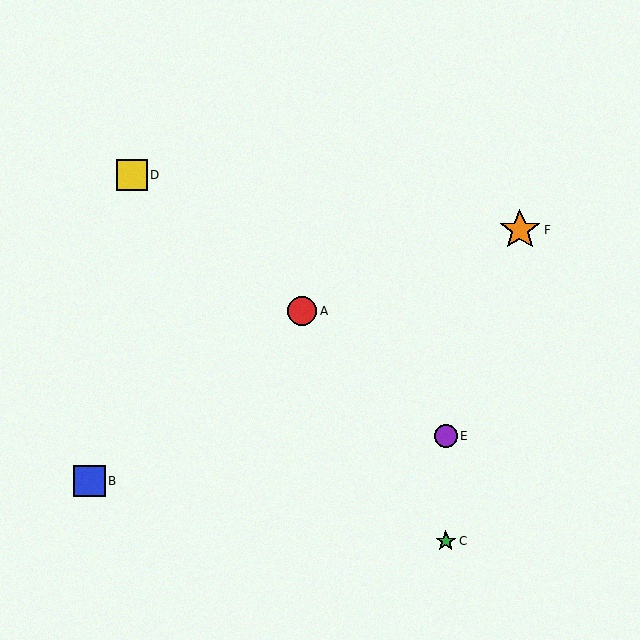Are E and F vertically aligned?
No, E is at x≈446 and F is at x≈520.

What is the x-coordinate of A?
Object A is at x≈302.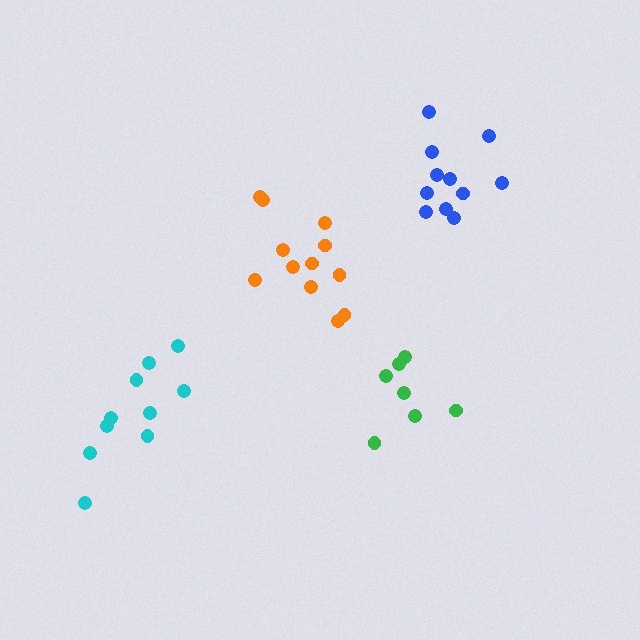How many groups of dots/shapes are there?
There are 4 groups.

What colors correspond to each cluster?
The clusters are colored: cyan, orange, green, blue.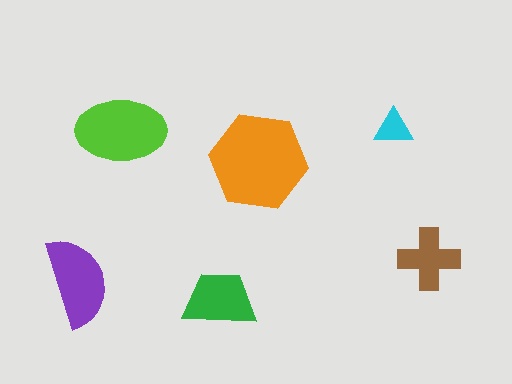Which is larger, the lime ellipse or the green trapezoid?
The lime ellipse.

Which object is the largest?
The orange hexagon.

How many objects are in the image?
There are 6 objects in the image.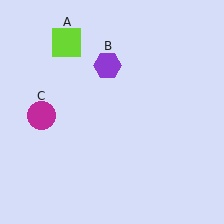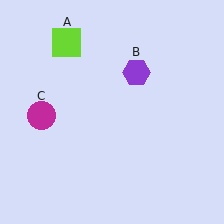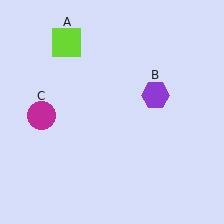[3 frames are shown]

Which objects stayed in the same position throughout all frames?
Lime square (object A) and magenta circle (object C) remained stationary.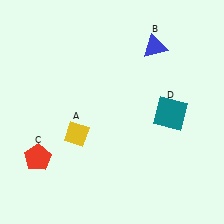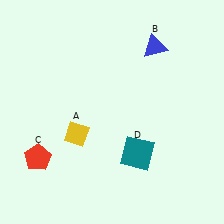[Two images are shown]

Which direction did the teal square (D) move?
The teal square (D) moved down.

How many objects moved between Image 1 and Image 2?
1 object moved between the two images.